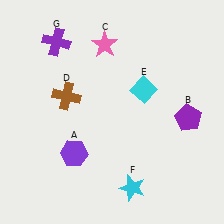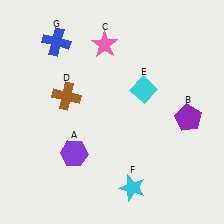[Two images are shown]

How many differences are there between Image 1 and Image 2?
There is 1 difference between the two images.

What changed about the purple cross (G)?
In Image 1, G is purple. In Image 2, it changed to blue.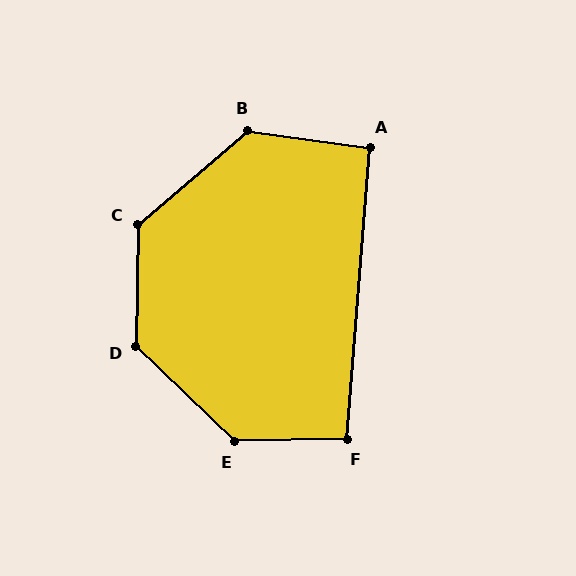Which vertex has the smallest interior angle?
A, at approximately 93 degrees.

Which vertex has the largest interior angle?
E, at approximately 135 degrees.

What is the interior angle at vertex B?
Approximately 131 degrees (obtuse).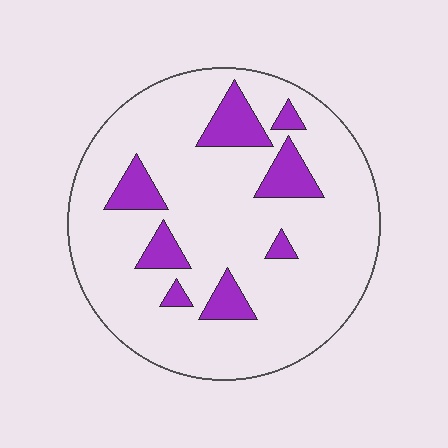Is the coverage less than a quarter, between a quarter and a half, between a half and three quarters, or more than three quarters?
Less than a quarter.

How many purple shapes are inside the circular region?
8.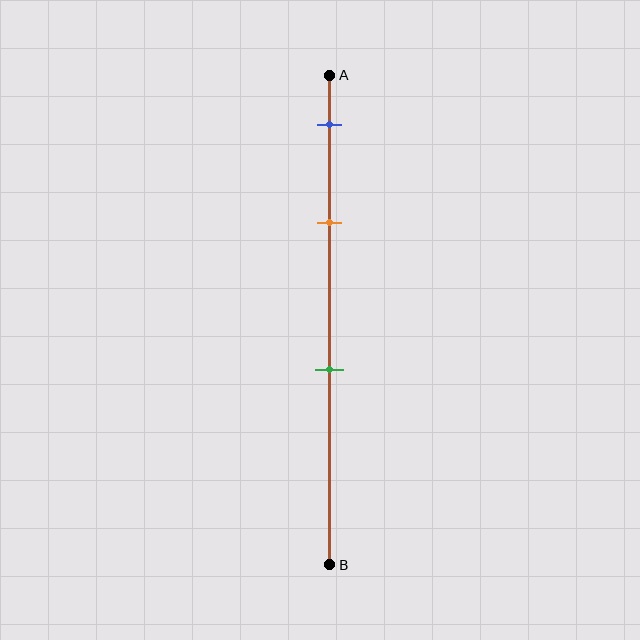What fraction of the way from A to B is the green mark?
The green mark is approximately 60% (0.6) of the way from A to B.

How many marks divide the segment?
There are 3 marks dividing the segment.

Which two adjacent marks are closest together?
The blue and orange marks are the closest adjacent pair.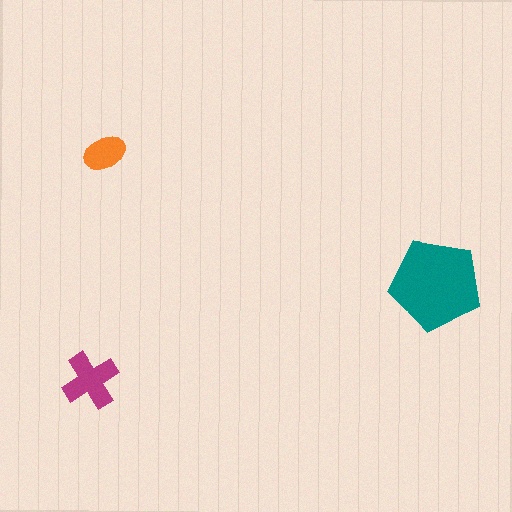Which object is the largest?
The teal pentagon.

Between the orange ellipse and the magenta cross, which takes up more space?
The magenta cross.